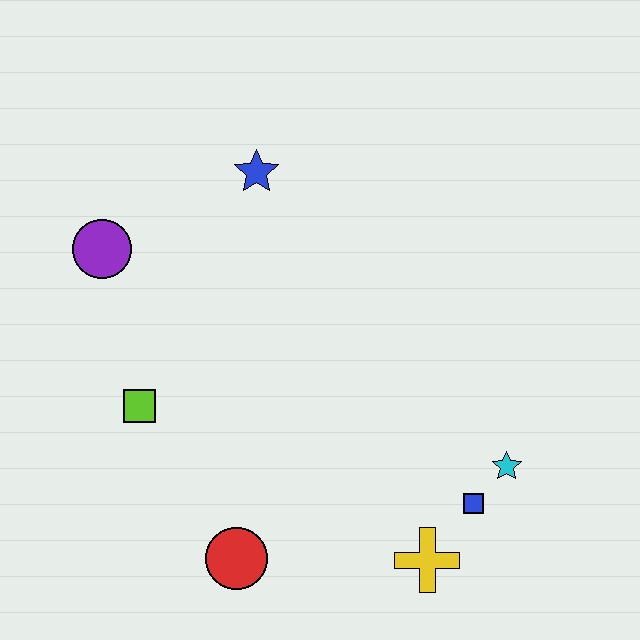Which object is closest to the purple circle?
The lime square is closest to the purple circle.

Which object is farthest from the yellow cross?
The purple circle is farthest from the yellow cross.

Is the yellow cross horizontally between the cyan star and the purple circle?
Yes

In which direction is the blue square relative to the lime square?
The blue square is to the right of the lime square.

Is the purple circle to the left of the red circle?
Yes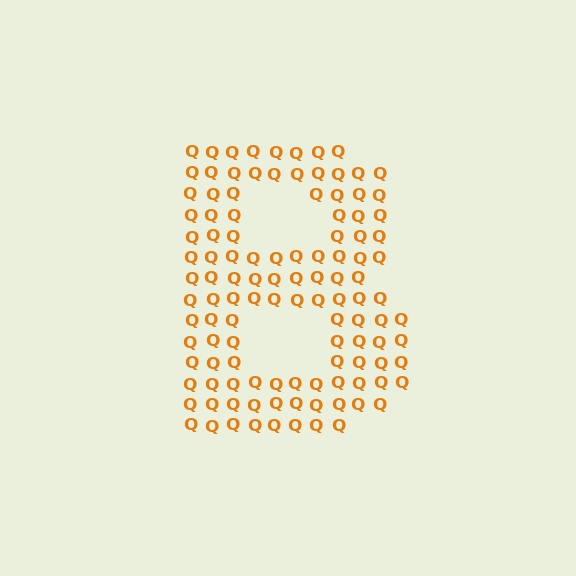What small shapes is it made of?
It is made of small letter Q's.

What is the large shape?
The large shape is the letter B.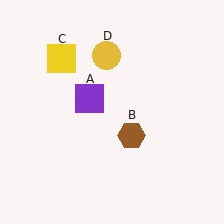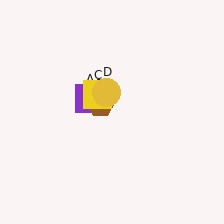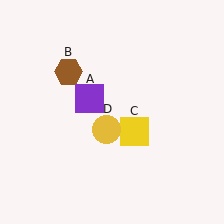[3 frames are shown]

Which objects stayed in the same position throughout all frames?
Purple square (object A) remained stationary.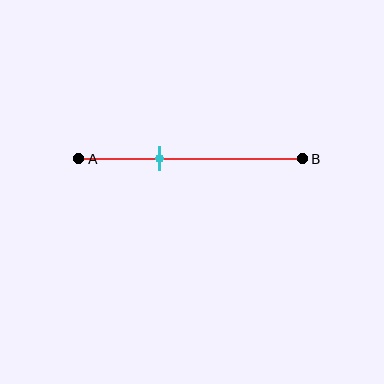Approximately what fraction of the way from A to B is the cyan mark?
The cyan mark is approximately 35% of the way from A to B.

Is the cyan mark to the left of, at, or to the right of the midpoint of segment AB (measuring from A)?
The cyan mark is to the left of the midpoint of segment AB.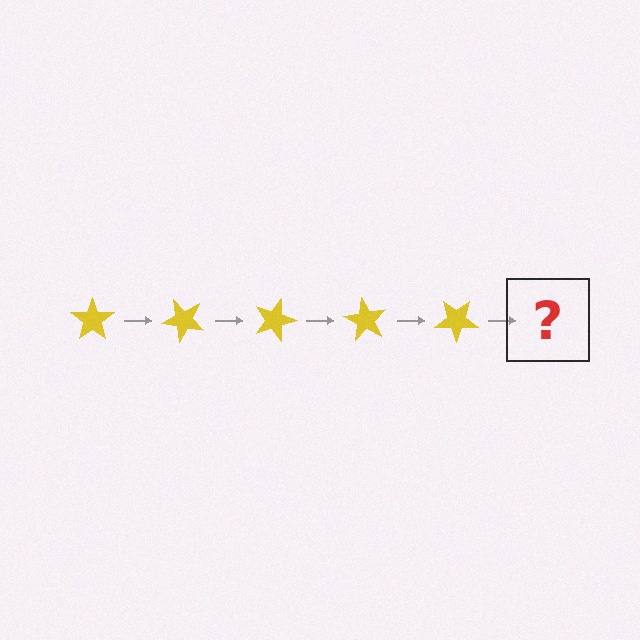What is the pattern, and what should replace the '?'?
The pattern is that the star rotates 45 degrees each step. The '?' should be a yellow star rotated 225 degrees.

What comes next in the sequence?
The next element should be a yellow star rotated 225 degrees.